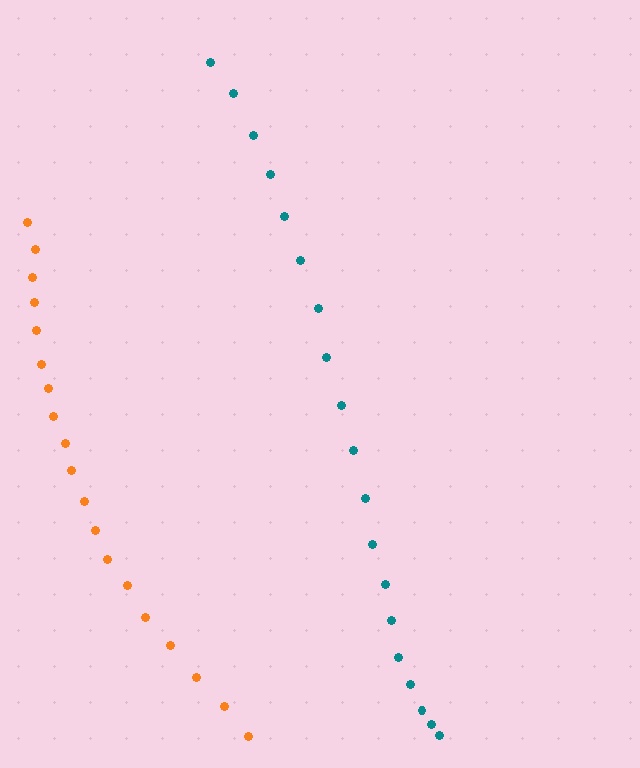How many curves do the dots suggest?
There are 2 distinct paths.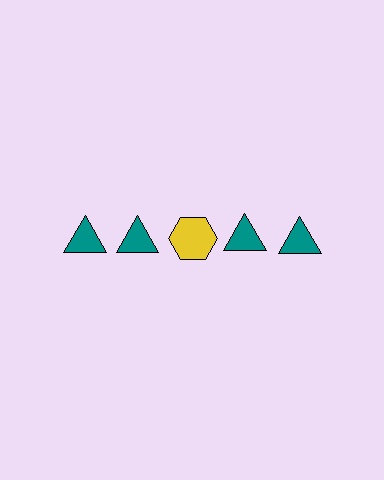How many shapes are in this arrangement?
There are 5 shapes arranged in a grid pattern.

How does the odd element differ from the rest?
It differs in both color (yellow instead of teal) and shape (hexagon instead of triangle).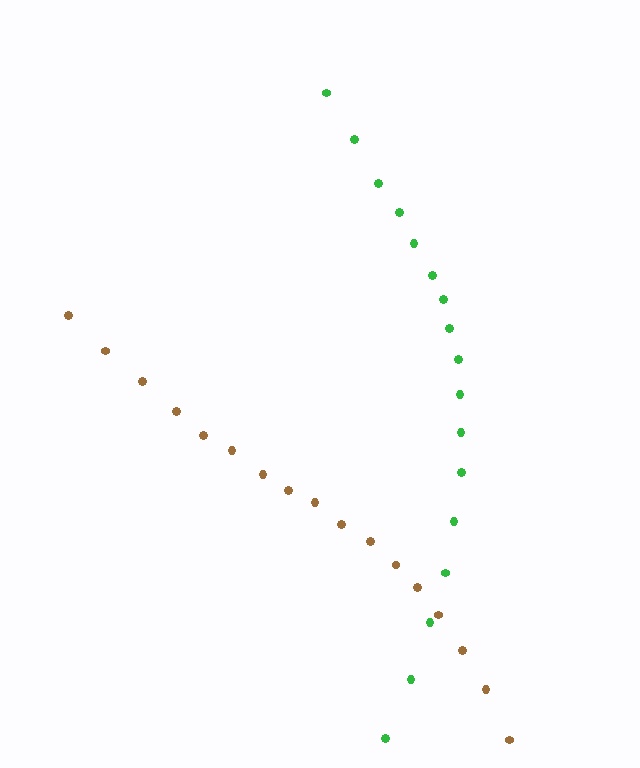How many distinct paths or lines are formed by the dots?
There are 2 distinct paths.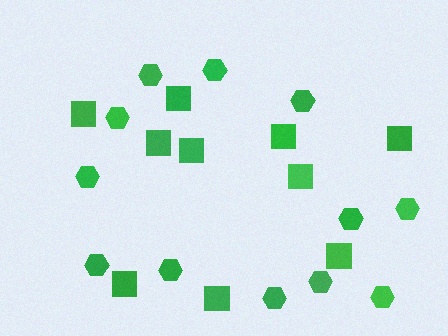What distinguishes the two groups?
There are 2 groups: one group of hexagons (12) and one group of squares (10).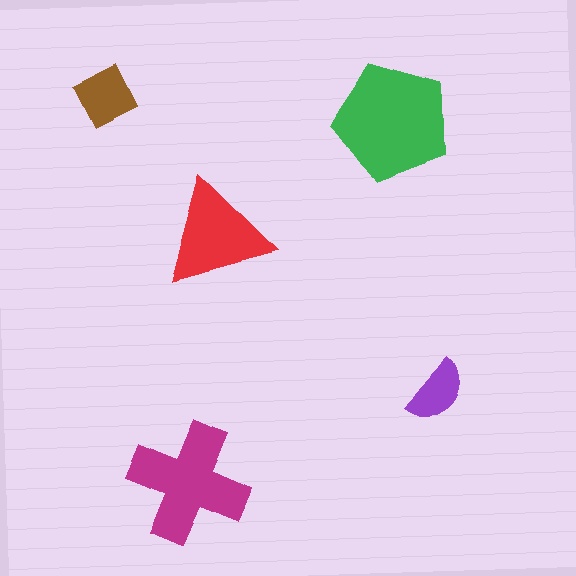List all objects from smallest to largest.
The purple semicircle, the brown diamond, the red triangle, the magenta cross, the green pentagon.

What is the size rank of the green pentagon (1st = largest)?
1st.